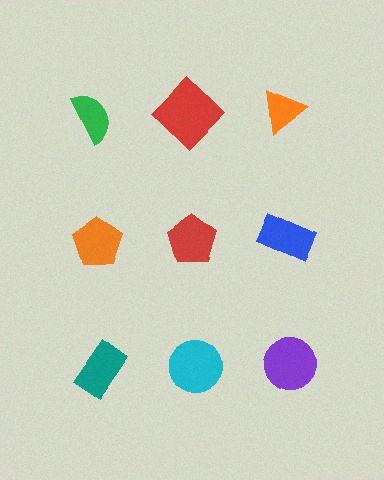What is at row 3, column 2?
A cyan circle.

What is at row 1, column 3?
An orange triangle.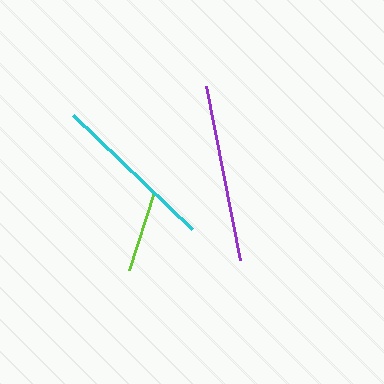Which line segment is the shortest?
The lime line is the shortest at approximately 82 pixels.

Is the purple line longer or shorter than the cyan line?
The purple line is longer than the cyan line.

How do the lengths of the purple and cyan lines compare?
The purple and cyan lines are approximately the same length.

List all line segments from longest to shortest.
From longest to shortest: purple, cyan, lime.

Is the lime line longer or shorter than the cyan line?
The cyan line is longer than the lime line.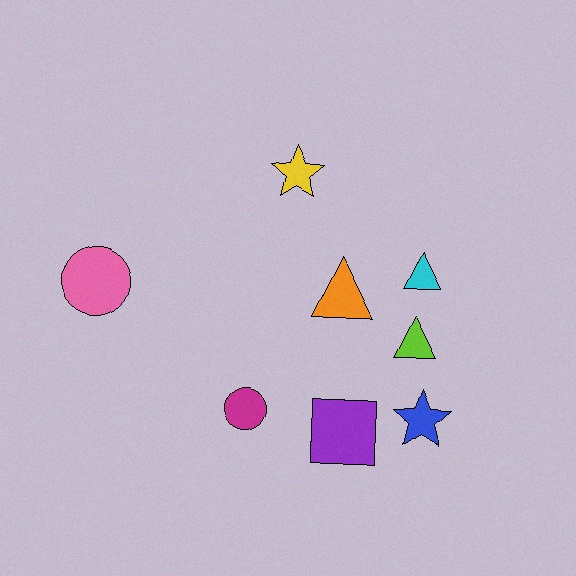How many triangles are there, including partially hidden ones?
There are 3 triangles.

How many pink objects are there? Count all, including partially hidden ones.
There is 1 pink object.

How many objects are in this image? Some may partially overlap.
There are 8 objects.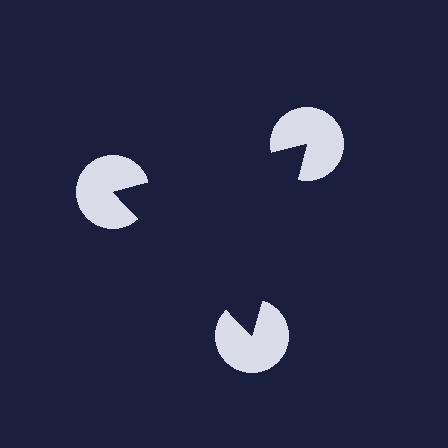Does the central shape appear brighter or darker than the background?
It typically appears slightly darker than the background, even though no actual brightness change is drawn.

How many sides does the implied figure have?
3 sides.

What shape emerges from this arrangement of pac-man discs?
An illusory triangle — its edges are inferred from the aligned wedge cuts in the pac-man discs, not physically drawn.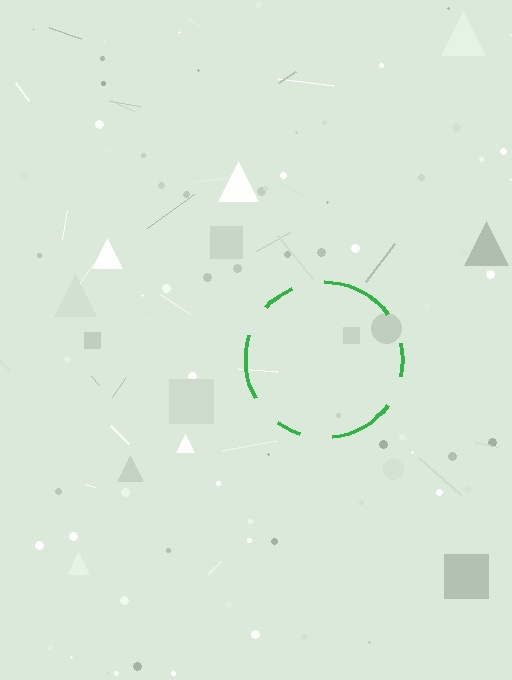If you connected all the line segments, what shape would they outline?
They would outline a circle.